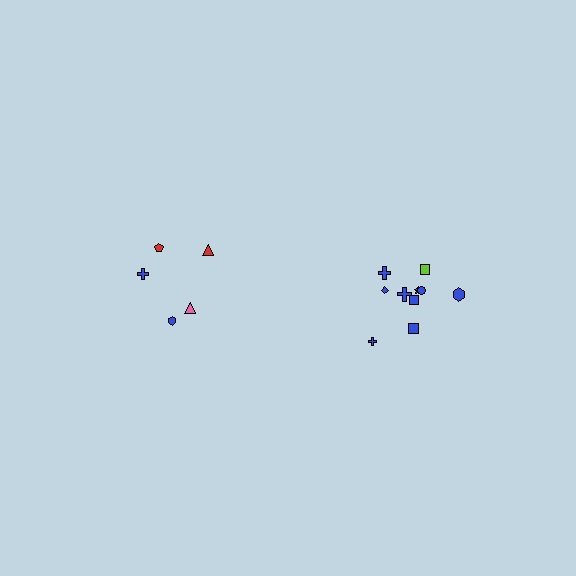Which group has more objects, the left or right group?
The right group.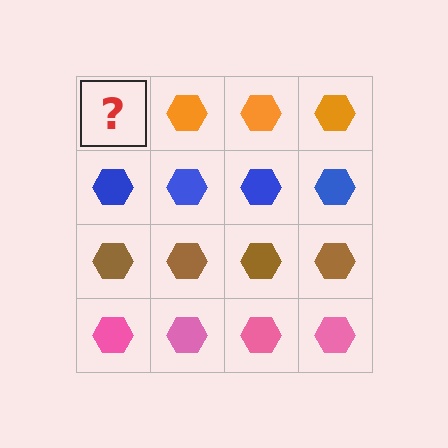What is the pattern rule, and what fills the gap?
The rule is that each row has a consistent color. The gap should be filled with an orange hexagon.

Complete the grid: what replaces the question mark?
The question mark should be replaced with an orange hexagon.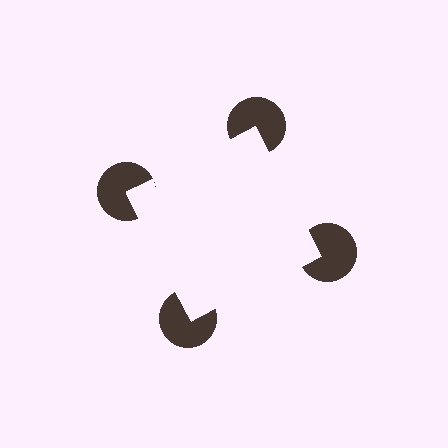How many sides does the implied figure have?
4 sides.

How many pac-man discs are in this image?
There are 4 — one at each vertex of the illusory square.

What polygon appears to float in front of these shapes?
An illusory square — its edges are inferred from the aligned wedge cuts in the pac-man discs, not physically drawn.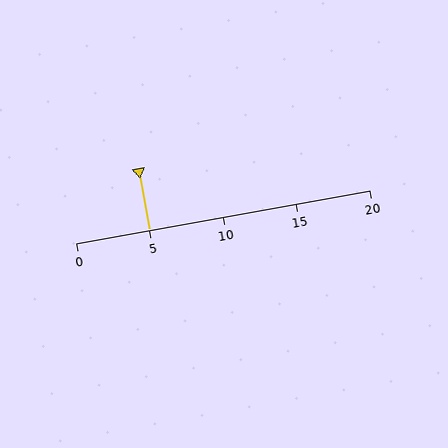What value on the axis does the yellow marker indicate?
The marker indicates approximately 5.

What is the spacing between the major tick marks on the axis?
The major ticks are spaced 5 apart.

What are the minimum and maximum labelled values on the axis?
The axis runs from 0 to 20.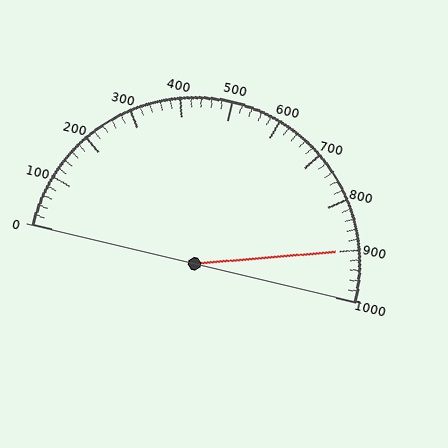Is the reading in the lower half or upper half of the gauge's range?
The reading is in the upper half of the range (0 to 1000).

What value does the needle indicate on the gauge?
The needle indicates approximately 900.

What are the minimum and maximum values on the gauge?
The gauge ranges from 0 to 1000.